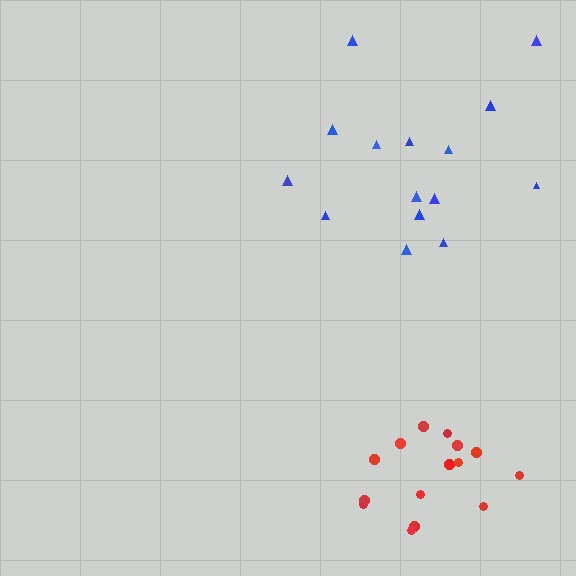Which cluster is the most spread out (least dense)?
Blue.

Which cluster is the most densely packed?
Red.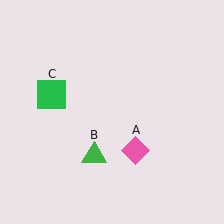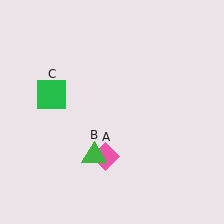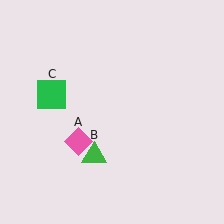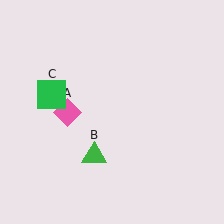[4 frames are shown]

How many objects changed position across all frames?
1 object changed position: pink diamond (object A).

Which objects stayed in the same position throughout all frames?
Green triangle (object B) and green square (object C) remained stationary.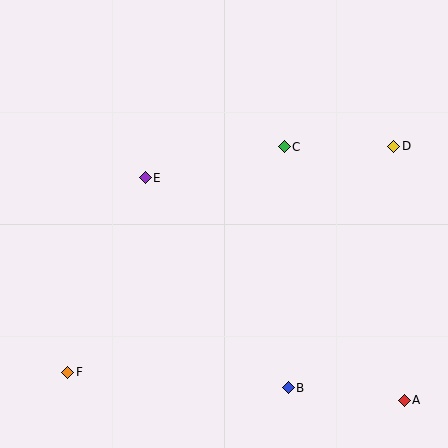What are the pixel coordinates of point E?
Point E is at (145, 178).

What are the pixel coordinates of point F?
Point F is at (68, 372).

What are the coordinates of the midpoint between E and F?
The midpoint between E and F is at (107, 275).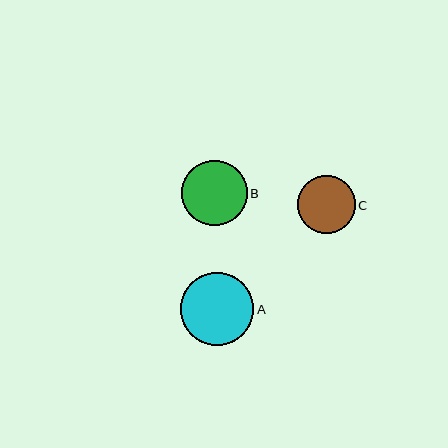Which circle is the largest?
Circle A is the largest with a size of approximately 74 pixels.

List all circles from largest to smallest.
From largest to smallest: A, B, C.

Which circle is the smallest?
Circle C is the smallest with a size of approximately 58 pixels.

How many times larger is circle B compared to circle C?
Circle B is approximately 1.1 times the size of circle C.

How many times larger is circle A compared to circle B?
Circle A is approximately 1.1 times the size of circle B.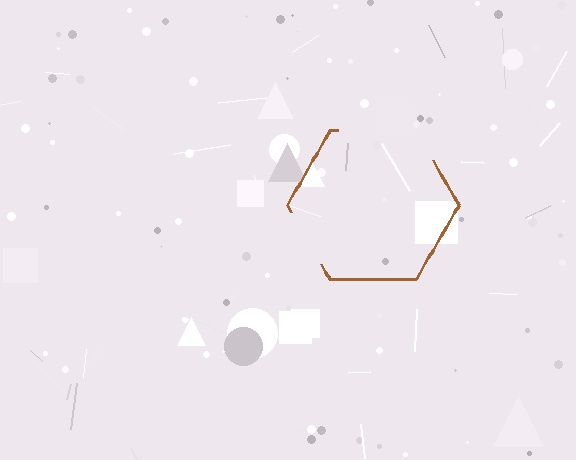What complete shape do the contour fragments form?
The contour fragments form a hexagon.